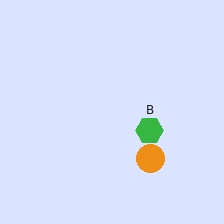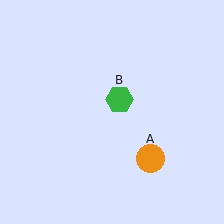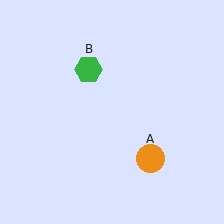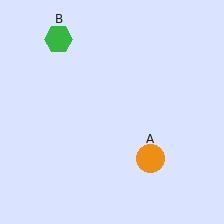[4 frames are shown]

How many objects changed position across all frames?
1 object changed position: green hexagon (object B).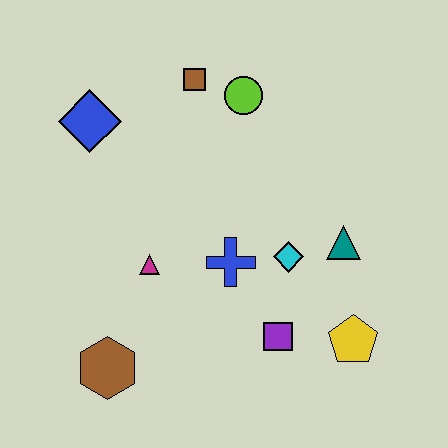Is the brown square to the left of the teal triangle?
Yes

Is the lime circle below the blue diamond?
No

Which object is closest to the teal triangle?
The cyan diamond is closest to the teal triangle.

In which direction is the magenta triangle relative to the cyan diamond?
The magenta triangle is to the left of the cyan diamond.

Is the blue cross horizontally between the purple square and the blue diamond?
Yes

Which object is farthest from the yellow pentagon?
The blue diamond is farthest from the yellow pentagon.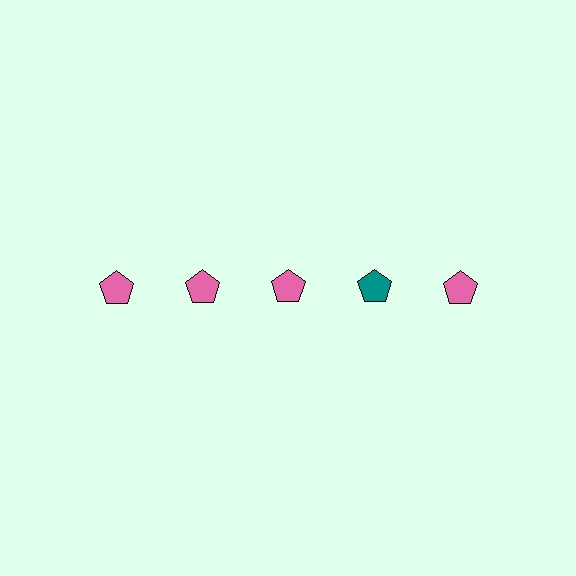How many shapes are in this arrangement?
There are 5 shapes arranged in a grid pattern.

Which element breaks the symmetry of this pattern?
The teal pentagon in the top row, second from right column breaks the symmetry. All other shapes are pink pentagons.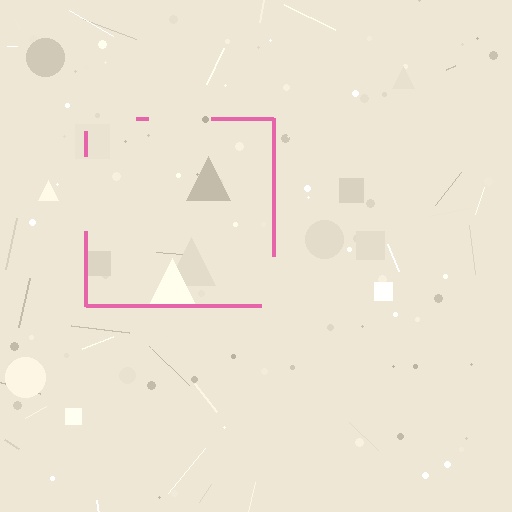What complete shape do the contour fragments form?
The contour fragments form a square.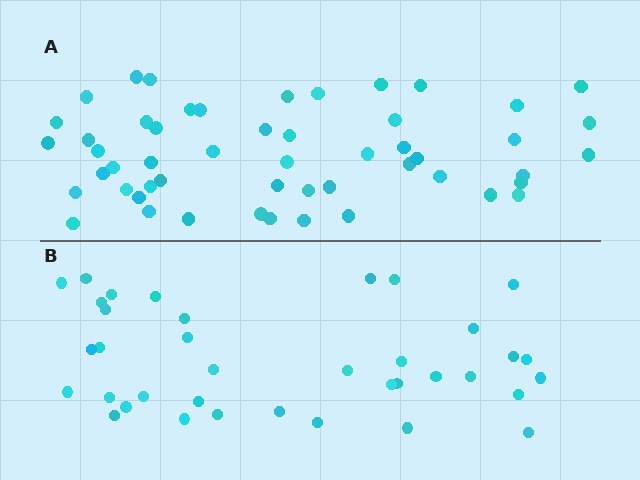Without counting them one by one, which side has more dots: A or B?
Region A (the top region) has more dots.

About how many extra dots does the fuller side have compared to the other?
Region A has approximately 15 more dots than region B.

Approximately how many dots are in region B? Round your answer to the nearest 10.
About 40 dots. (The exact count is 37, which rounds to 40.)